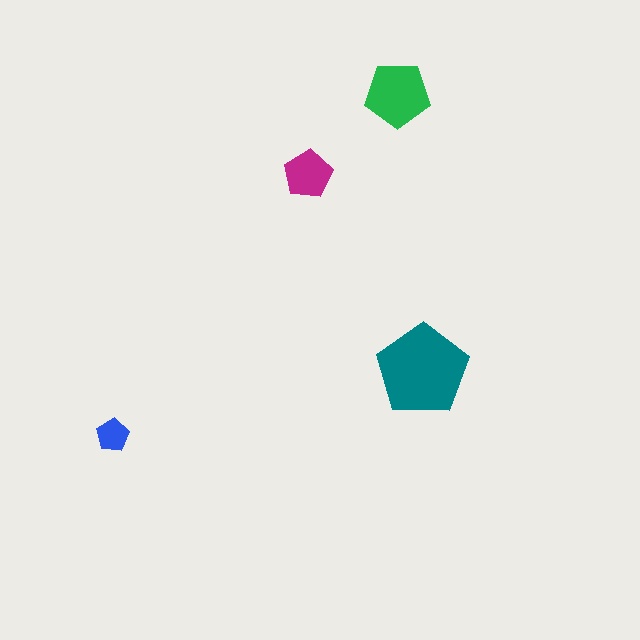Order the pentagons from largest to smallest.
the teal one, the green one, the magenta one, the blue one.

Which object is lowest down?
The blue pentagon is bottommost.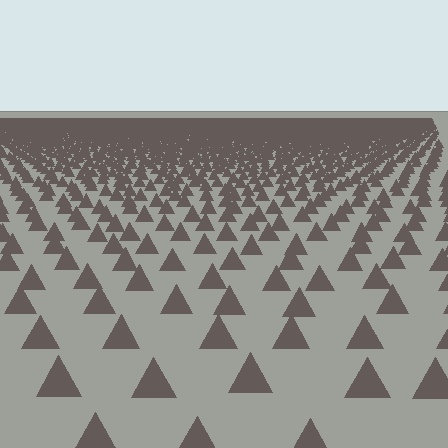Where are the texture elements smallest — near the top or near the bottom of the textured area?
Near the top.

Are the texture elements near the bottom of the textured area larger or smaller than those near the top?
Larger. Near the bottom, elements are closer to the viewer and appear at a bigger on-screen size.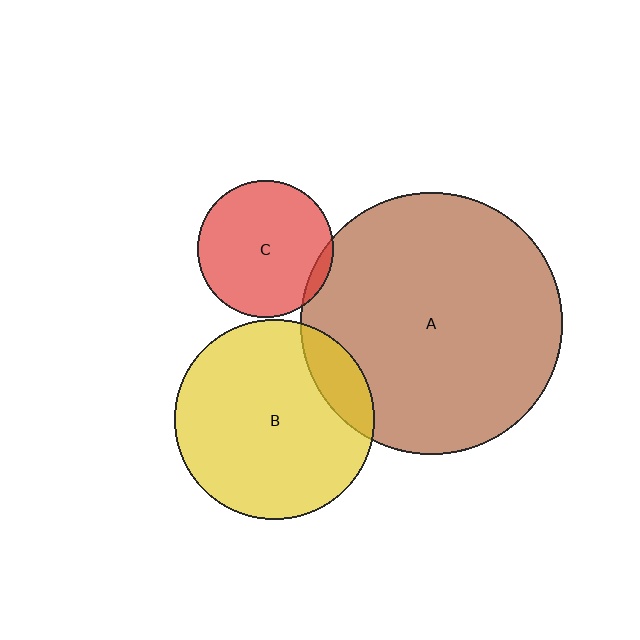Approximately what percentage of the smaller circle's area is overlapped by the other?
Approximately 5%.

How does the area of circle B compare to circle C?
Approximately 2.2 times.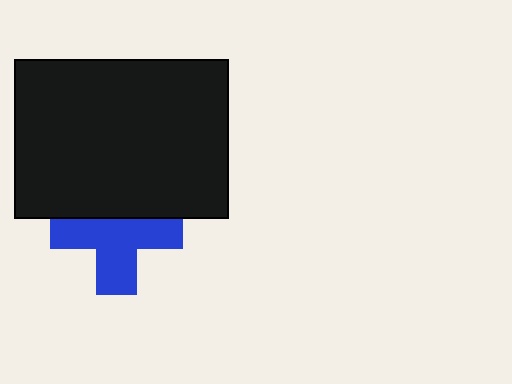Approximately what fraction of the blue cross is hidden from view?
Roughly 37% of the blue cross is hidden behind the black rectangle.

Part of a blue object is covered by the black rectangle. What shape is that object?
It is a cross.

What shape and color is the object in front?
The object in front is a black rectangle.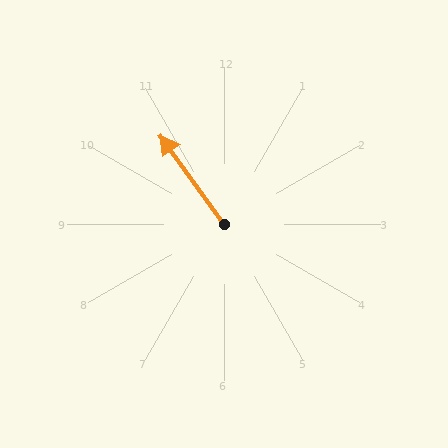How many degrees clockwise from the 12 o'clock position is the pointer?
Approximately 324 degrees.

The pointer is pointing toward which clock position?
Roughly 11 o'clock.